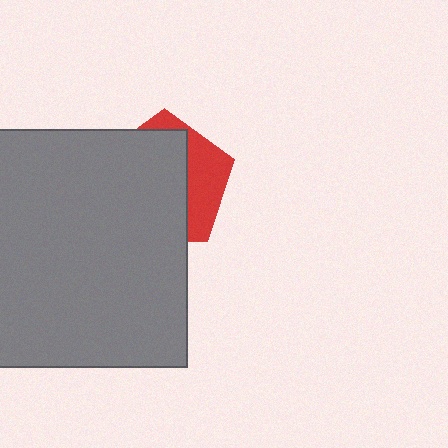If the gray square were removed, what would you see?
You would see the complete red pentagon.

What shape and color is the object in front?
The object in front is a gray square.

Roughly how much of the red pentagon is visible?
A small part of it is visible (roughly 32%).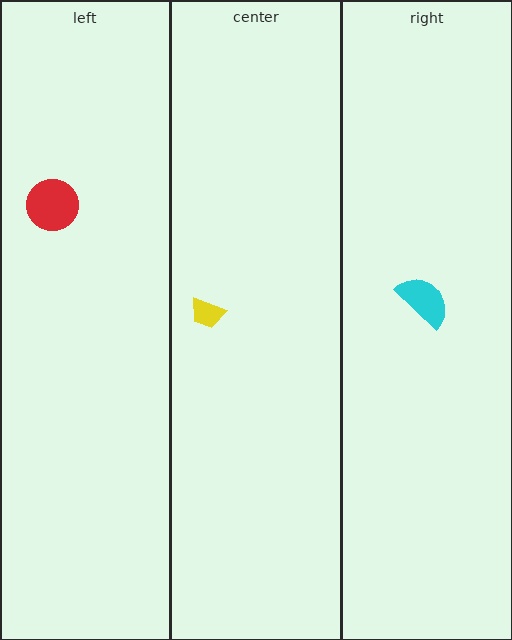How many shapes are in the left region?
1.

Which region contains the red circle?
The left region.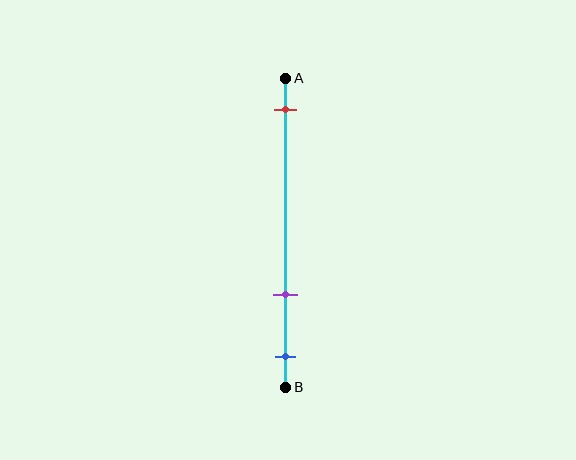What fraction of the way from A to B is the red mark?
The red mark is approximately 10% (0.1) of the way from A to B.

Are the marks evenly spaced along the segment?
No, the marks are not evenly spaced.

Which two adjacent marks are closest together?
The purple and blue marks are the closest adjacent pair.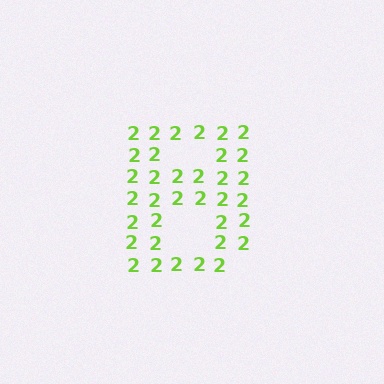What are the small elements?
The small elements are digit 2's.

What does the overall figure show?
The overall figure shows the letter B.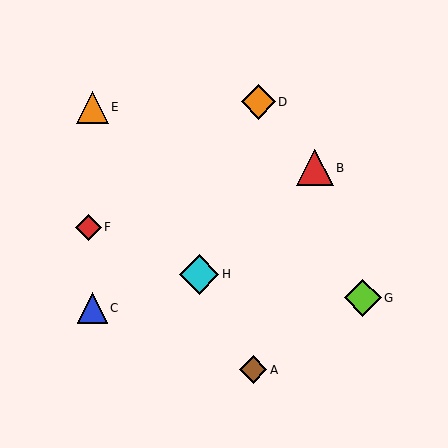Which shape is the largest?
The cyan diamond (labeled H) is the largest.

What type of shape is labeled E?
Shape E is an orange triangle.